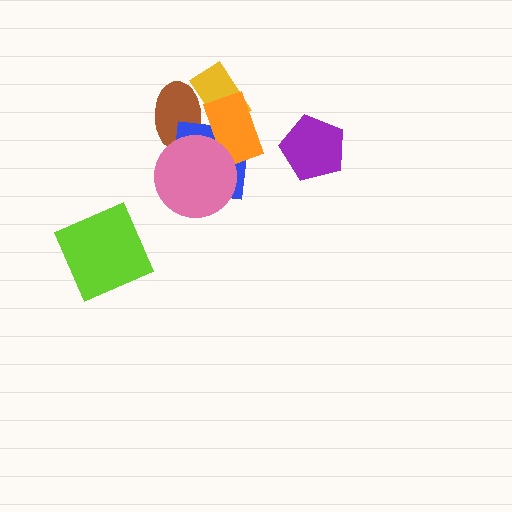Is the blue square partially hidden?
Yes, it is partially covered by another shape.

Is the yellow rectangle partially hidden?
Yes, it is partially covered by another shape.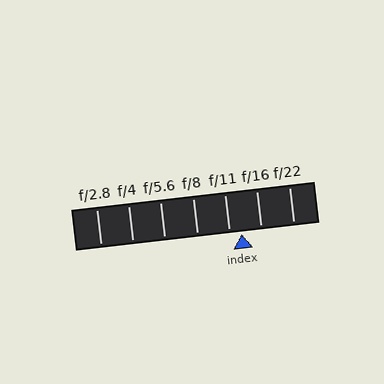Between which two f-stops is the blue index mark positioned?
The index mark is between f/11 and f/16.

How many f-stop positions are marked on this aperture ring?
There are 7 f-stop positions marked.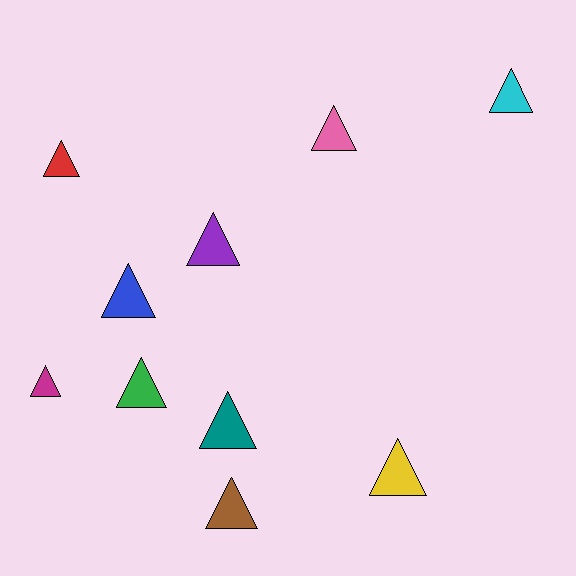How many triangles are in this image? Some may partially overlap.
There are 10 triangles.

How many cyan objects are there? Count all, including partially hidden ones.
There is 1 cyan object.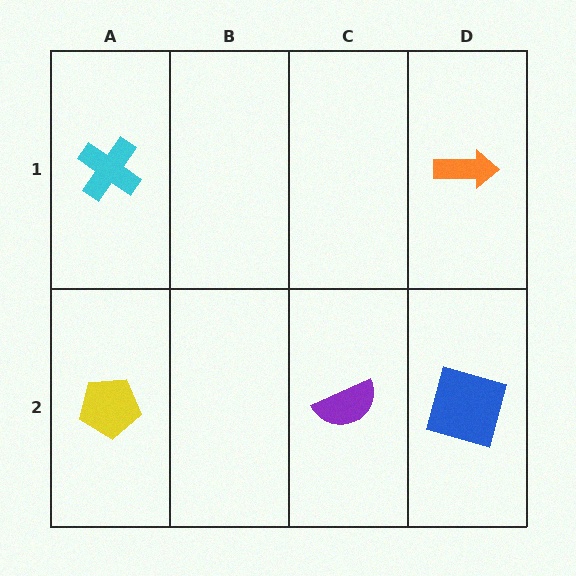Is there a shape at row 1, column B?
No, that cell is empty.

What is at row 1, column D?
An orange arrow.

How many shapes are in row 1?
2 shapes.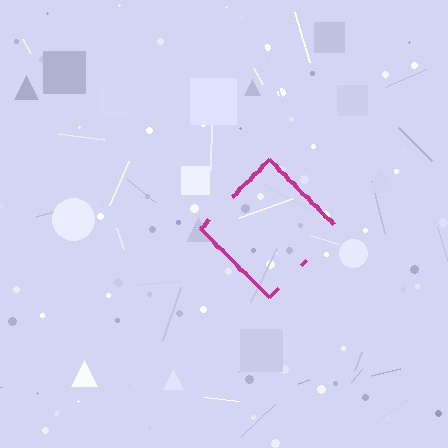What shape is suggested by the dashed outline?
The dashed outline suggests a diamond.